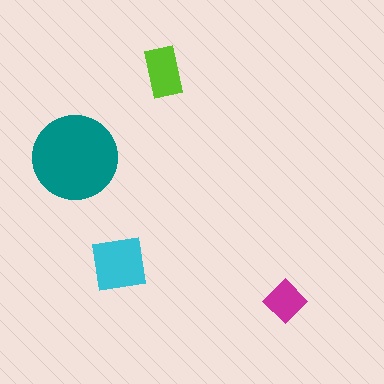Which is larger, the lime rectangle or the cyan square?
The cyan square.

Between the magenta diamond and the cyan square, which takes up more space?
The cyan square.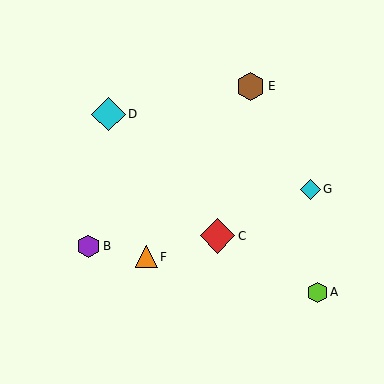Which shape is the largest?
The red diamond (labeled C) is the largest.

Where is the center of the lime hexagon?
The center of the lime hexagon is at (317, 292).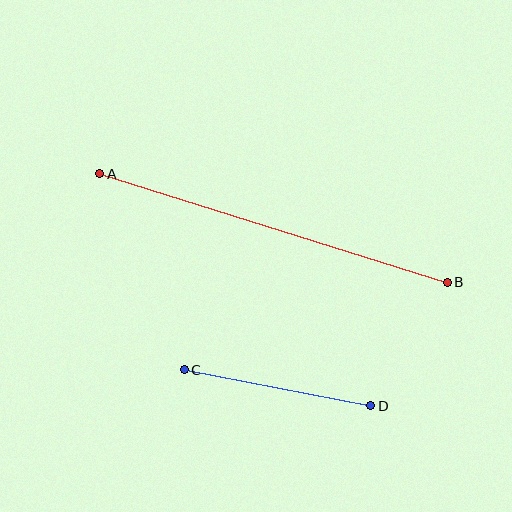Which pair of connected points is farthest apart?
Points A and B are farthest apart.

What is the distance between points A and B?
The distance is approximately 364 pixels.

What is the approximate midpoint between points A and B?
The midpoint is at approximately (273, 228) pixels.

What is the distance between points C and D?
The distance is approximately 190 pixels.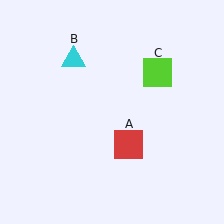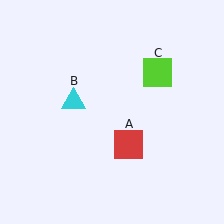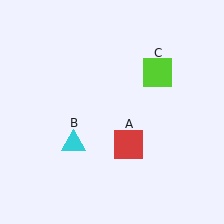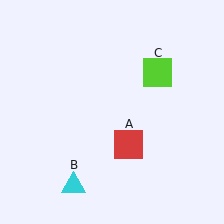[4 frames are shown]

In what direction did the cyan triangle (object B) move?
The cyan triangle (object B) moved down.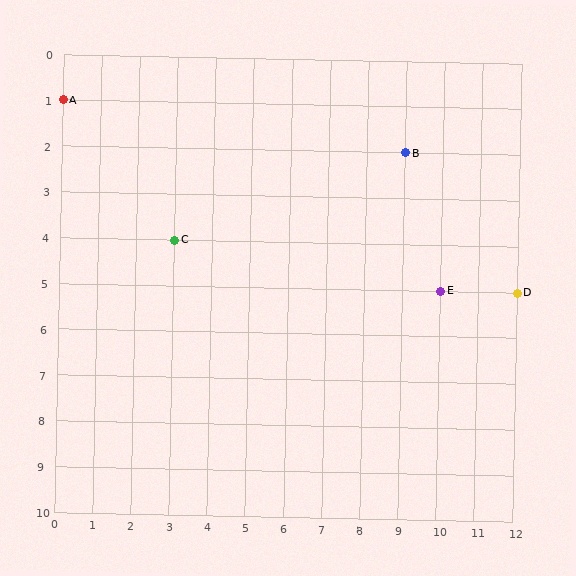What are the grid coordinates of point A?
Point A is at grid coordinates (0, 1).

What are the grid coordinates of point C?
Point C is at grid coordinates (3, 4).